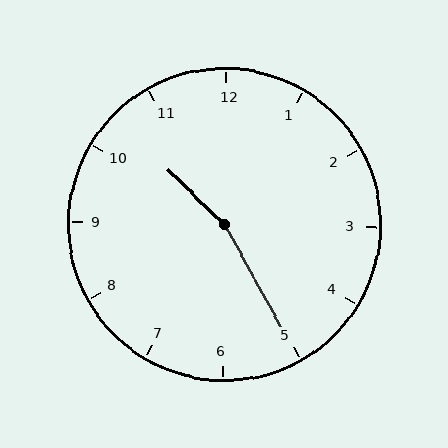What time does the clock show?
10:25.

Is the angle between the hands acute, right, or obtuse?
It is obtuse.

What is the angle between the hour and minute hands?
Approximately 162 degrees.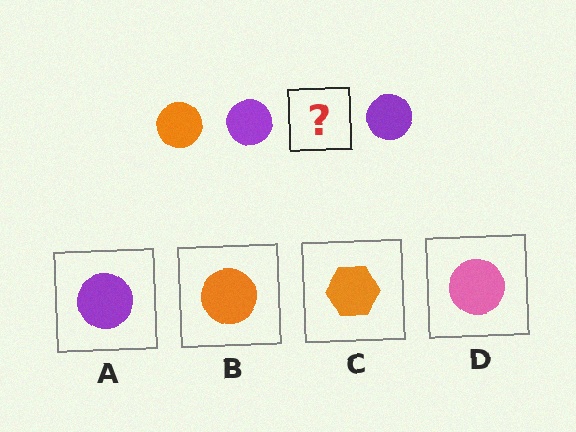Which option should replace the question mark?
Option B.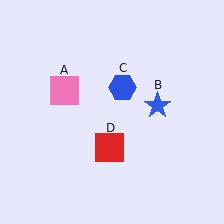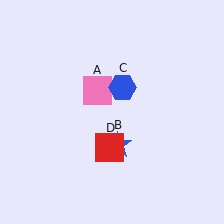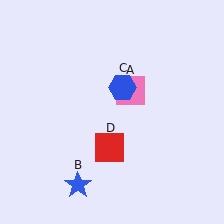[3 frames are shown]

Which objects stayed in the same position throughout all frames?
Blue hexagon (object C) and red square (object D) remained stationary.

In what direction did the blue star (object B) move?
The blue star (object B) moved down and to the left.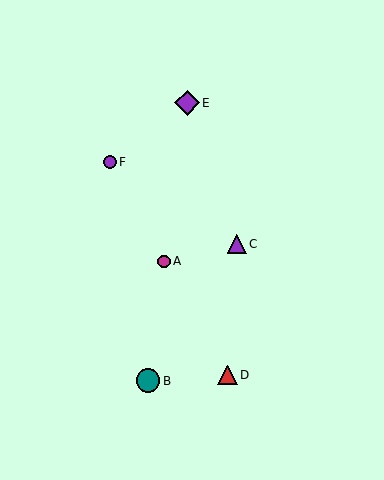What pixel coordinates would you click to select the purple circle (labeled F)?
Click at (110, 162) to select the purple circle F.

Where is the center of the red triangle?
The center of the red triangle is at (227, 375).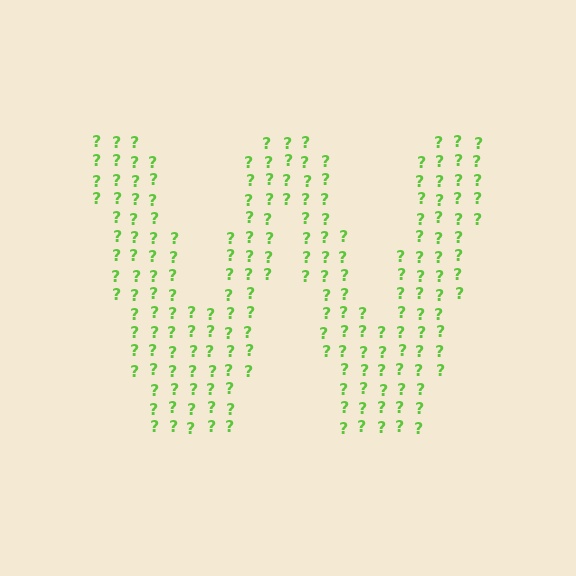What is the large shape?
The large shape is the letter W.